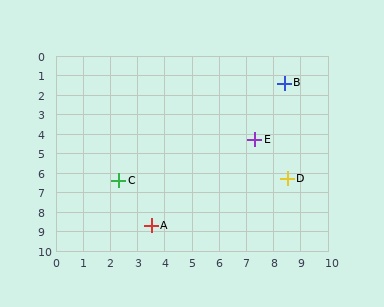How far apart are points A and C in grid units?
Points A and C are about 2.6 grid units apart.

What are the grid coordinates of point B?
Point B is at approximately (8.4, 1.4).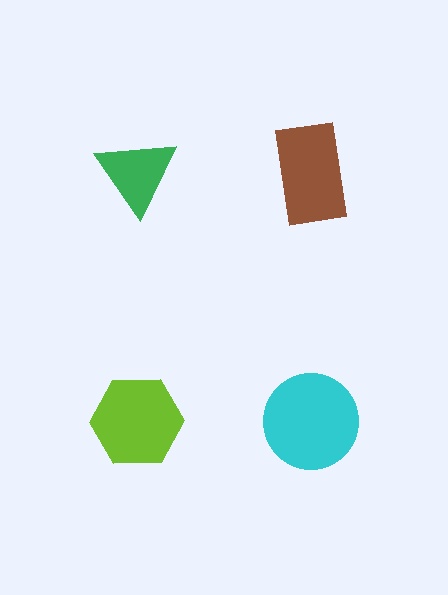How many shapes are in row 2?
2 shapes.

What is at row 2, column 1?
A lime hexagon.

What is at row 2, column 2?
A cyan circle.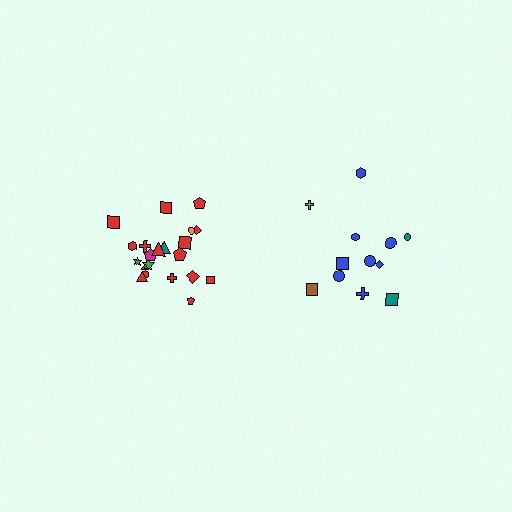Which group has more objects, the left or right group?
The left group.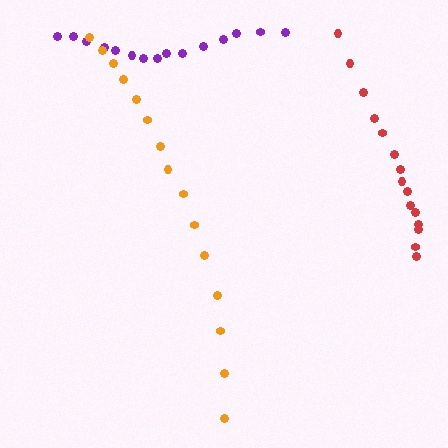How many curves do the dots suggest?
There are 3 distinct paths.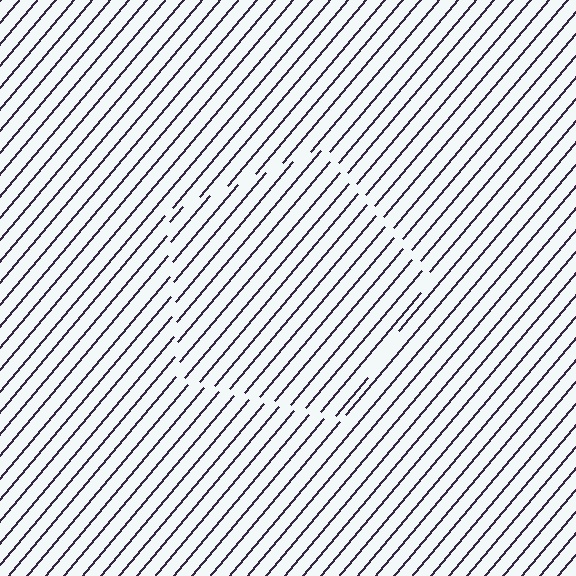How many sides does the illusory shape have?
5 sides — the line-ends trace a pentagon.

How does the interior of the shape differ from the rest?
The interior of the shape contains the same grating, shifted by half a period — the contour is defined by the phase discontinuity where line-ends from the inner and outer gratings abut.